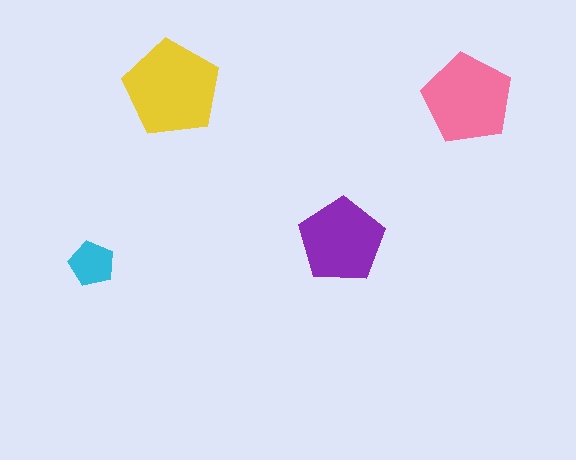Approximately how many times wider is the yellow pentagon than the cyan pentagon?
About 2 times wider.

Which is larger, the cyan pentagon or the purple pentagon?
The purple one.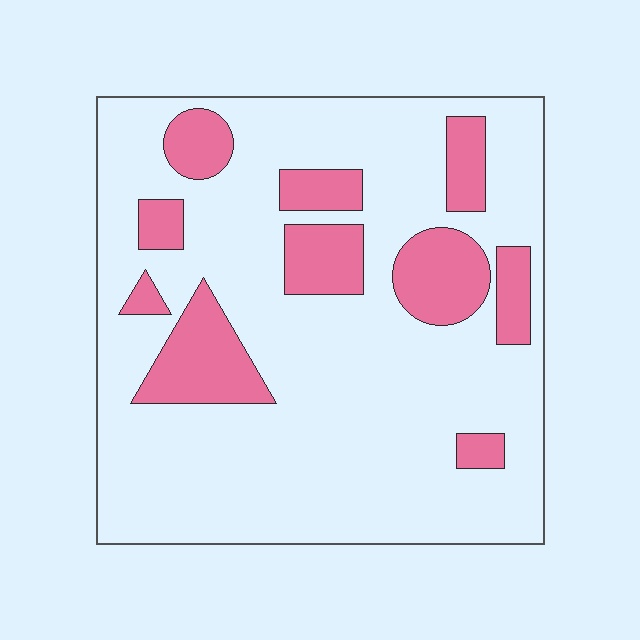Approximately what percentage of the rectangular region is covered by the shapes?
Approximately 20%.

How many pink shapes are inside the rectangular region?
10.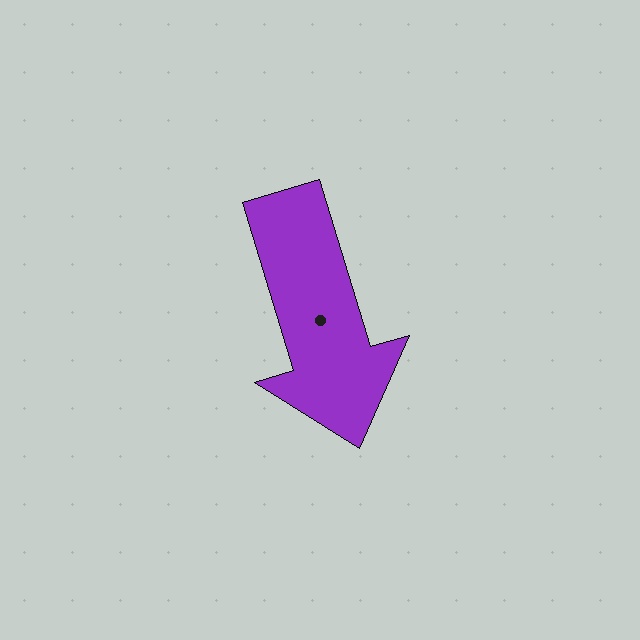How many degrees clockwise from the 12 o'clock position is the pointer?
Approximately 163 degrees.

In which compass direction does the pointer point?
South.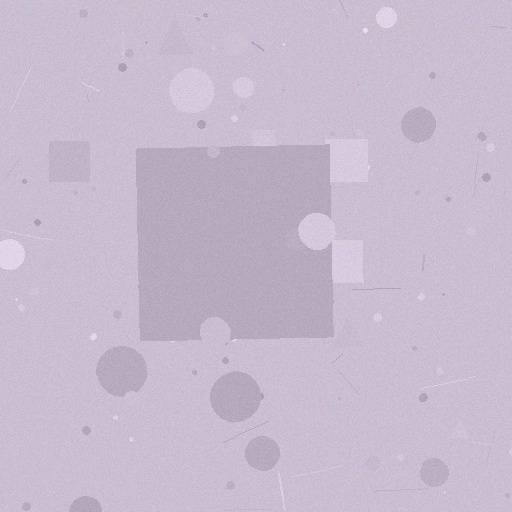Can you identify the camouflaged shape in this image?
The camouflaged shape is a square.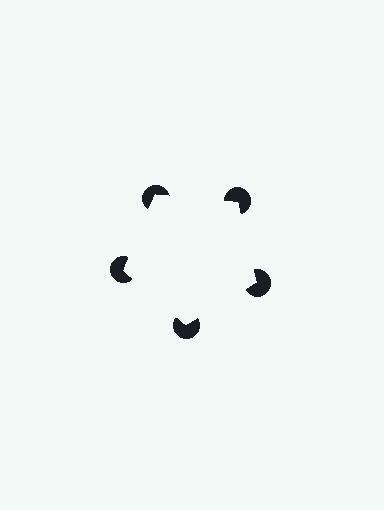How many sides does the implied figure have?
5 sides.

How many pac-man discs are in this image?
There are 5 — one at each vertex of the illusory pentagon.